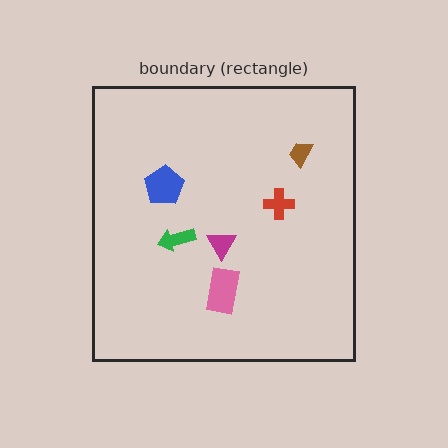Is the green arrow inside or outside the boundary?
Inside.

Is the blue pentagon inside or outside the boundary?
Inside.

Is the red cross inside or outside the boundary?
Inside.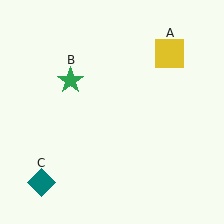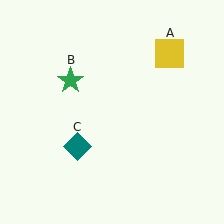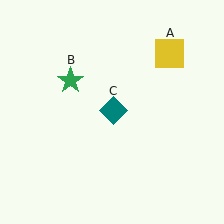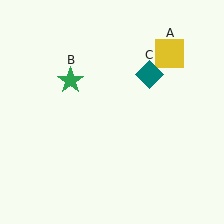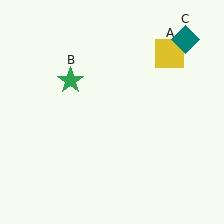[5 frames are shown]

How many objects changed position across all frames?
1 object changed position: teal diamond (object C).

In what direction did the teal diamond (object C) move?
The teal diamond (object C) moved up and to the right.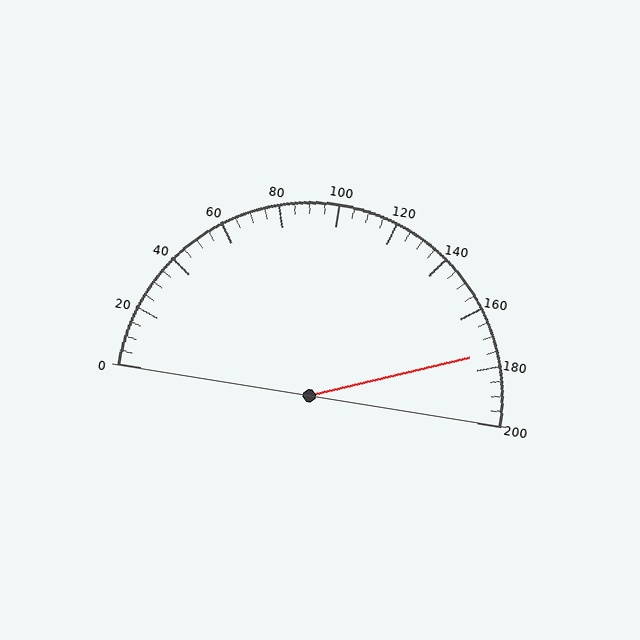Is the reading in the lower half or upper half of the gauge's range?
The reading is in the upper half of the range (0 to 200).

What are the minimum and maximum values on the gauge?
The gauge ranges from 0 to 200.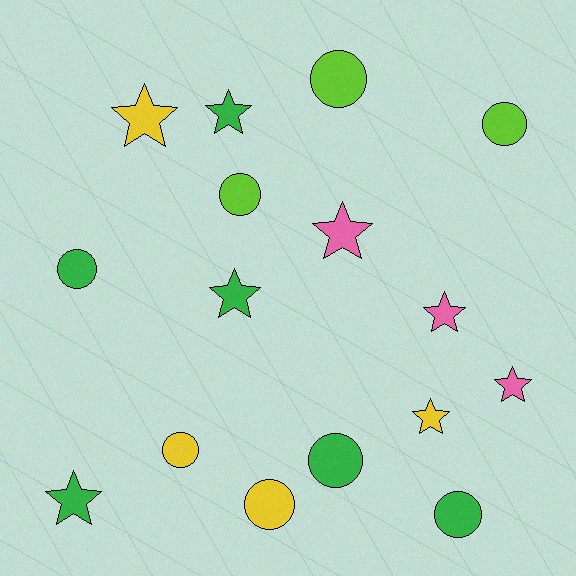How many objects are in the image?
There are 16 objects.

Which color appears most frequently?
Green, with 6 objects.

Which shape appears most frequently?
Star, with 8 objects.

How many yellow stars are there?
There are 2 yellow stars.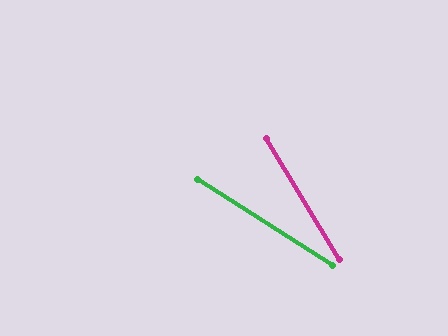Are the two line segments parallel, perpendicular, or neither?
Neither parallel nor perpendicular — they differ by about 26°.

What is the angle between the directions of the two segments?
Approximately 26 degrees.